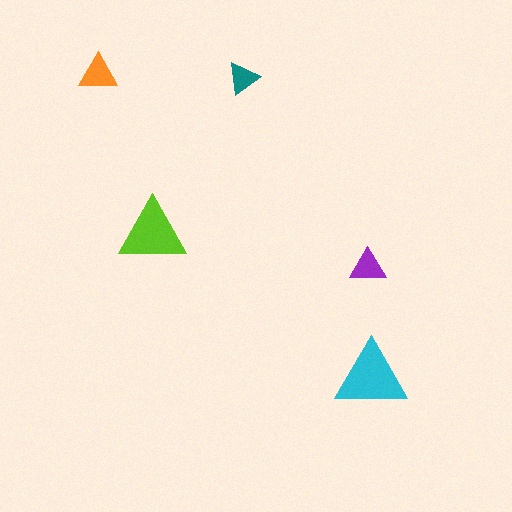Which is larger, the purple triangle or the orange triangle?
The orange one.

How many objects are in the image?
There are 5 objects in the image.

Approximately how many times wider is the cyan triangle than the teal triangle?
About 2 times wider.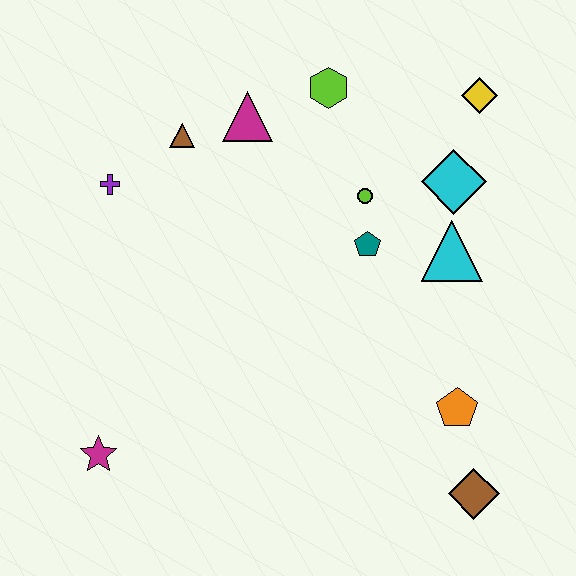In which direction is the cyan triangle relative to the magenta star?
The cyan triangle is to the right of the magenta star.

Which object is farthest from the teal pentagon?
The magenta star is farthest from the teal pentagon.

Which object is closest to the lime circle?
The teal pentagon is closest to the lime circle.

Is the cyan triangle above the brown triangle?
No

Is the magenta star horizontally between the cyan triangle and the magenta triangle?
No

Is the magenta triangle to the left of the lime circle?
Yes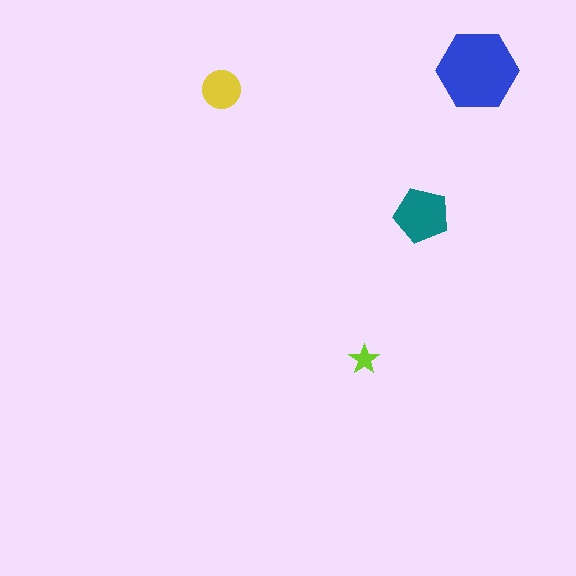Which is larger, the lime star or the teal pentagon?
The teal pentagon.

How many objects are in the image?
There are 4 objects in the image.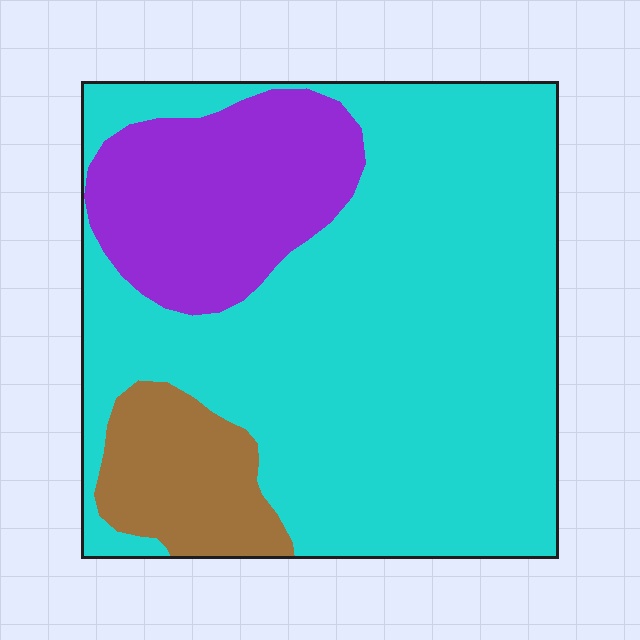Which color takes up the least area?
Brown, at roughly 10%.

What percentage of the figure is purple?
Purple covers 19% of the figure.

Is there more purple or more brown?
Purple.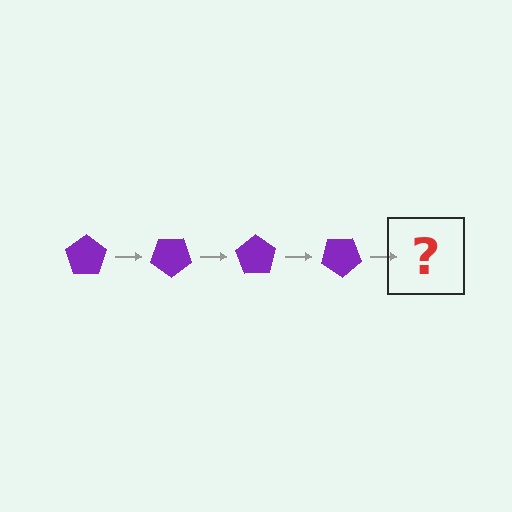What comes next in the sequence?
The next element should be a purple pentagon rotated 140 degrees.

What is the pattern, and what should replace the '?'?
The pattern is that the pentagon rotates 35 degrees each step. The '?' should be a purple pentagon rotated 140 degrees.